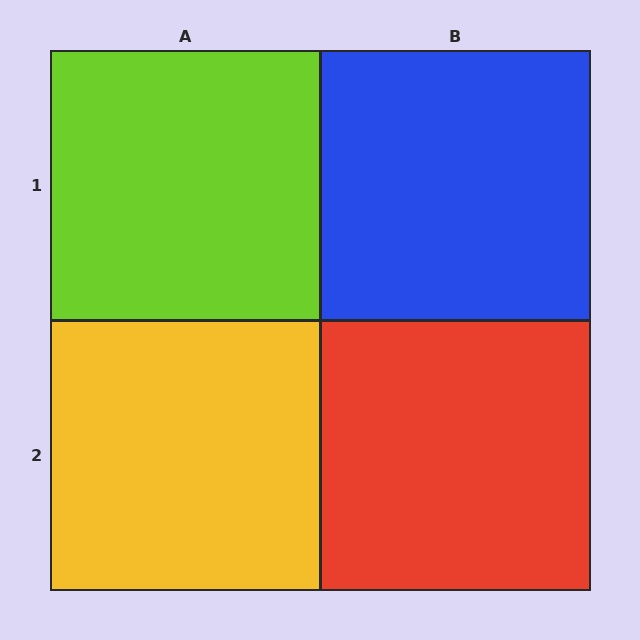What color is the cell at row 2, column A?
Yellow.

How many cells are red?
1 cell is red.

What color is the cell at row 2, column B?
Red.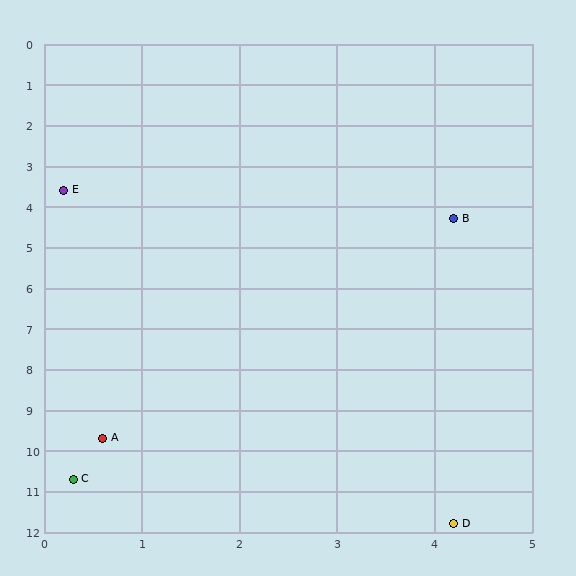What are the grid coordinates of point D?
Point D is at approximately (4.2, 11.8).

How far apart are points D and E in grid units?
Points D and E are about 9.1 grid units apart.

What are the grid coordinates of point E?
Point E is at approximately (0.2, 3.6).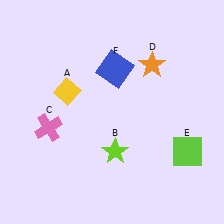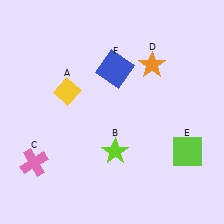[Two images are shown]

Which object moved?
The pink cross (C) moved down.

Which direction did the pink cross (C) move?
The pink cross (C) moved down.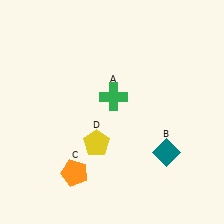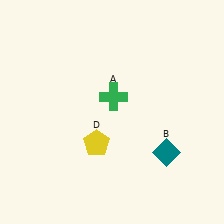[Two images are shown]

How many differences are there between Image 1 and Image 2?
There is 1 difference between the two images.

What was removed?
The orange pentagon (C) was removed in Image 2.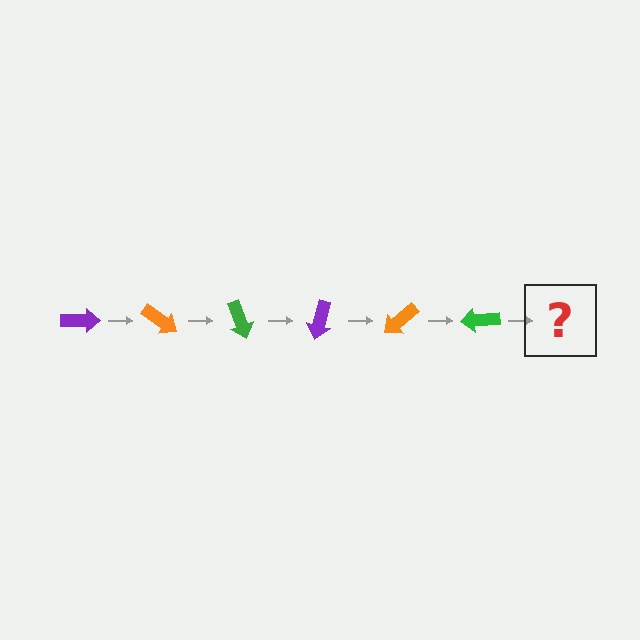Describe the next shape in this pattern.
It should be a purple arrow, rotated 210 degrees from the start.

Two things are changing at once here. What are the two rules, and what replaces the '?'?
The two rules are that it rotates 35 degrees each step and the color cycles through purple, orange, and green. The '?' should be a purple arrow, rotated 210 degrees from the start.